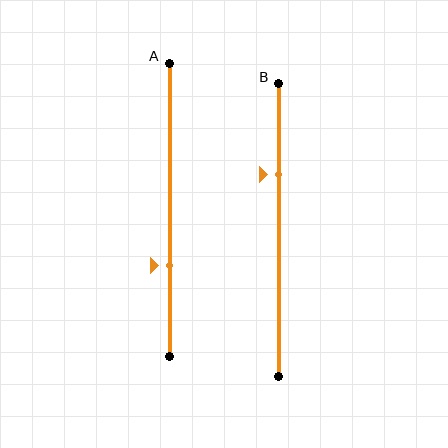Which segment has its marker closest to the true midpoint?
Segment A has its marker closest to the true midpoint.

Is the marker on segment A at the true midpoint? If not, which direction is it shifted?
No, the marker on segment A is shifted downward by about 19% of the segment length.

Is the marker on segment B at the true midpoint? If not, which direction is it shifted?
No, the marker on segment B is shifted upward by about 19% of the segment length.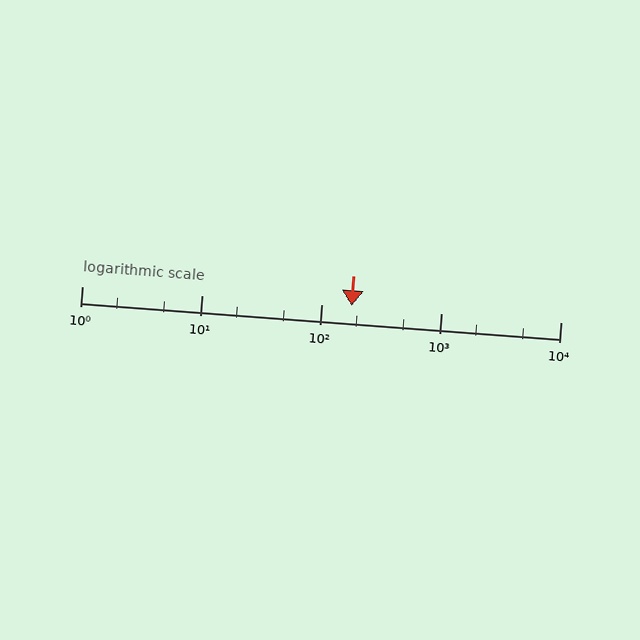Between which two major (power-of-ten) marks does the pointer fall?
The pointer is between 100 and 1000.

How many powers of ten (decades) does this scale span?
The scale spans 4 decades, from 1 to 10000.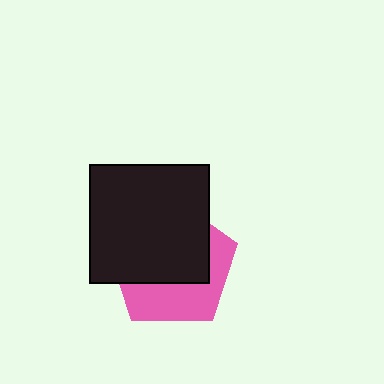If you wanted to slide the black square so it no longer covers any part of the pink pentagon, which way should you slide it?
Slide it up — that is the most direct way to separate the two shapes.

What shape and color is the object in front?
The object in front is a black square.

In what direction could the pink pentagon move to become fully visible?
The pink pentagon could move down. That would shift it out from behind the black square entirely.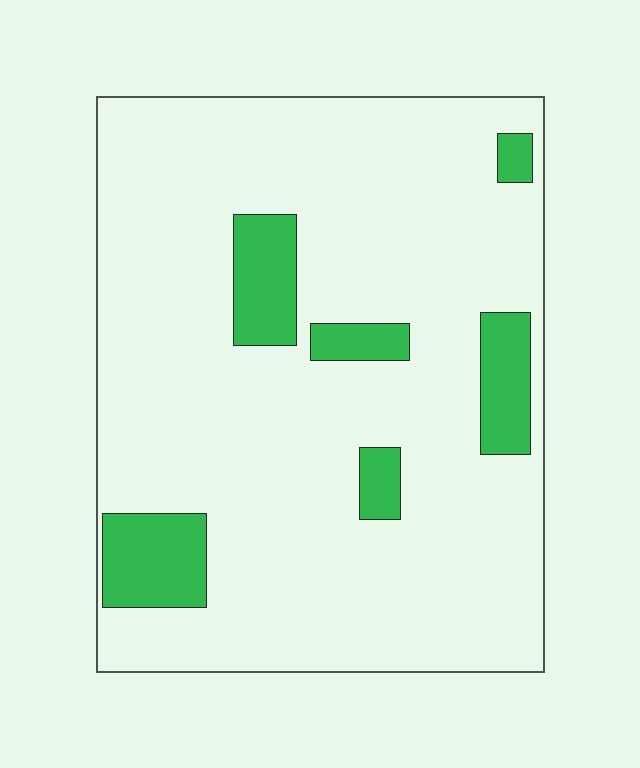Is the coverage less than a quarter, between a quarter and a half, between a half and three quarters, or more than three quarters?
Less than a quarter.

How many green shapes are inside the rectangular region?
6.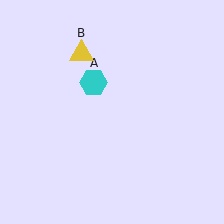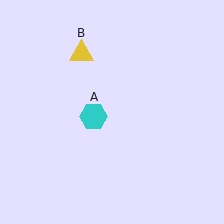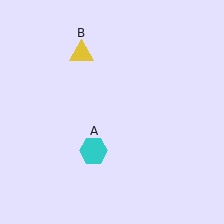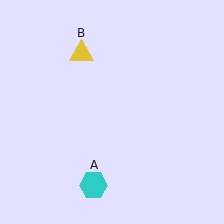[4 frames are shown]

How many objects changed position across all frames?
1 object changed position: cyan hexagon (object A).